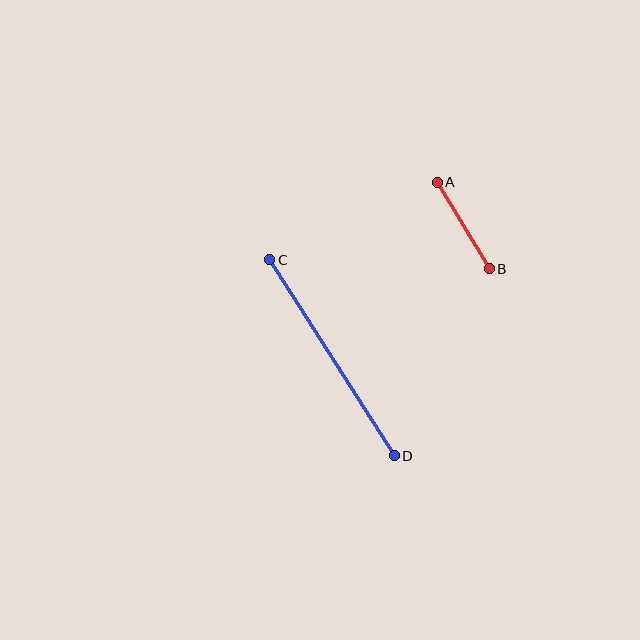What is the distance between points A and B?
The distance is approximately 101 pixels.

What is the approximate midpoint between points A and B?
The midpoint is at approximately (463, 226) pixels.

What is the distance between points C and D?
The distance is approximately 232 pixels.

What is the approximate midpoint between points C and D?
The midpoint is at approximately (332, 358) pixels.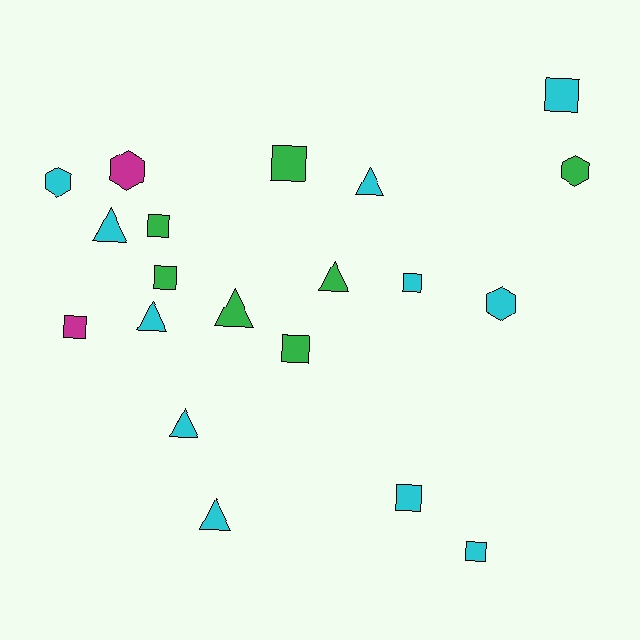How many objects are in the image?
There are 20 objects.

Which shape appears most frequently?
Square, with 9 objects.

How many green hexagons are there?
There is 1 green hexagon.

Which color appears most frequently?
Cyan, with 11 objects.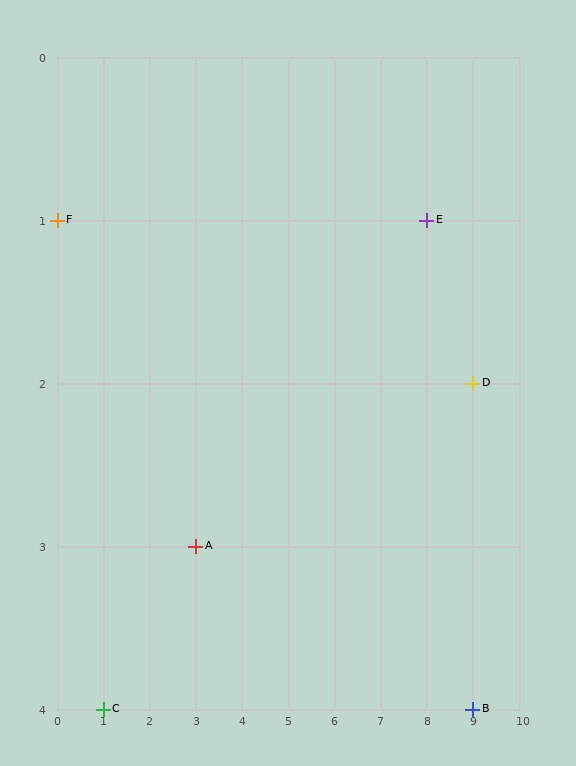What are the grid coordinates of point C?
Point C is at grid coordinates (1, 4).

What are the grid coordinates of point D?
Point D is at grid coordinates (9, 2).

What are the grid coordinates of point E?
Point E is at grid coordinates (8, 1).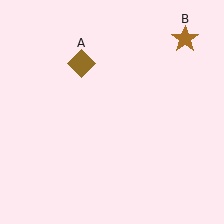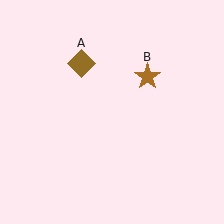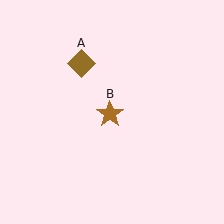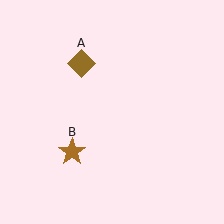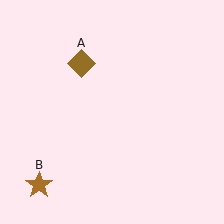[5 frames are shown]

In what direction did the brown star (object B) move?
The brown star (object B) moved down and to the left.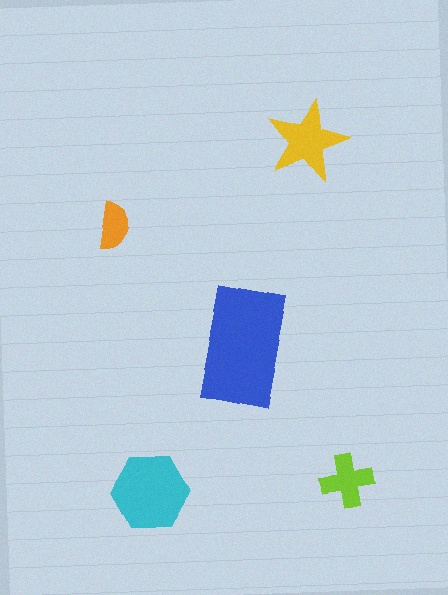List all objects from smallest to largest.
The orange semicircle, the lime cross, the yellow star, the cyan hexagon, the blue rectangle.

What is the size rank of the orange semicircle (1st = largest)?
5th.